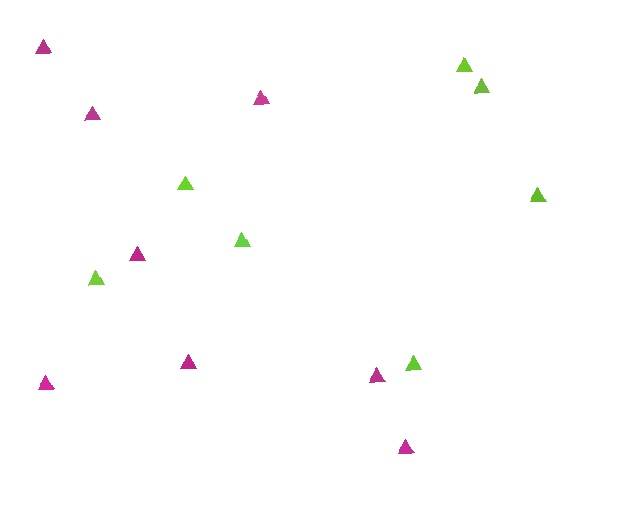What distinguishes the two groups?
There are 2 groups: one group of magenta triangles (8) and one group of lime triangles (7).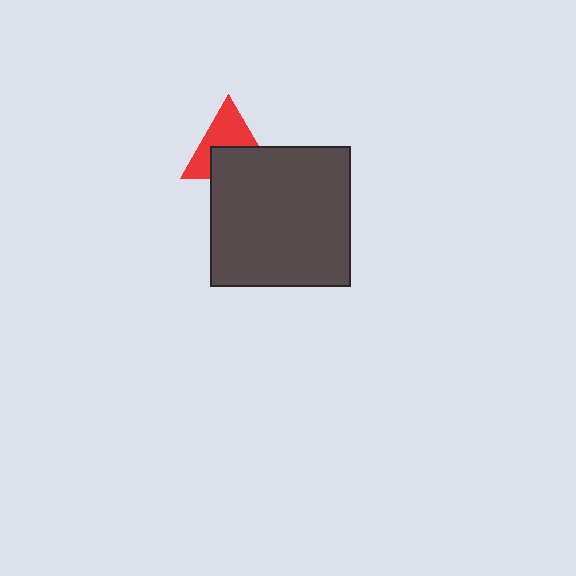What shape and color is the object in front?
The object in front is a dark gray square.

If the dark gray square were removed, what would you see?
You would see the complete red triangle.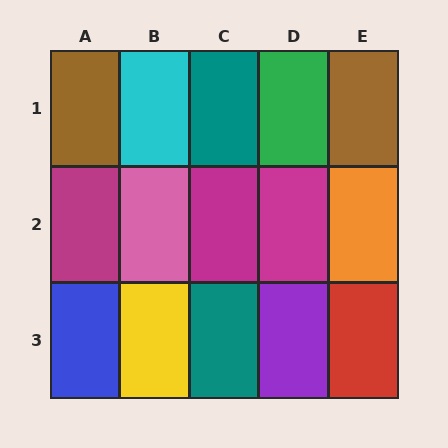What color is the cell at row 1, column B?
Cyan.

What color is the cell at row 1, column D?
Green.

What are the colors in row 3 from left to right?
Blue, yellow, teal, purple, red.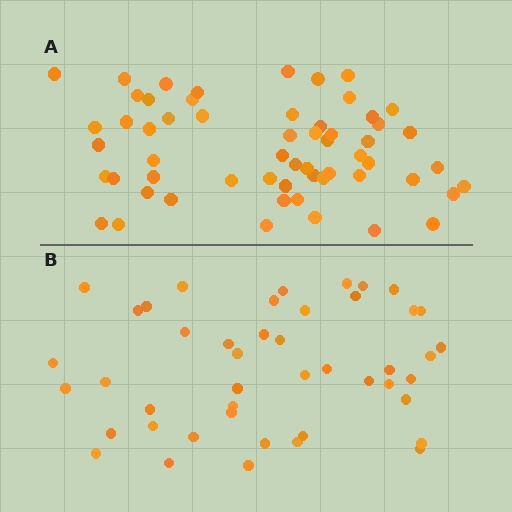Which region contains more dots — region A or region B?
Region A (the top region) has more dots.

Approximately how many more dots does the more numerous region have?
Region A has approximately 15 more dots than region B.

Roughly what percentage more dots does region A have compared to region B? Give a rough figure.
About 30% more.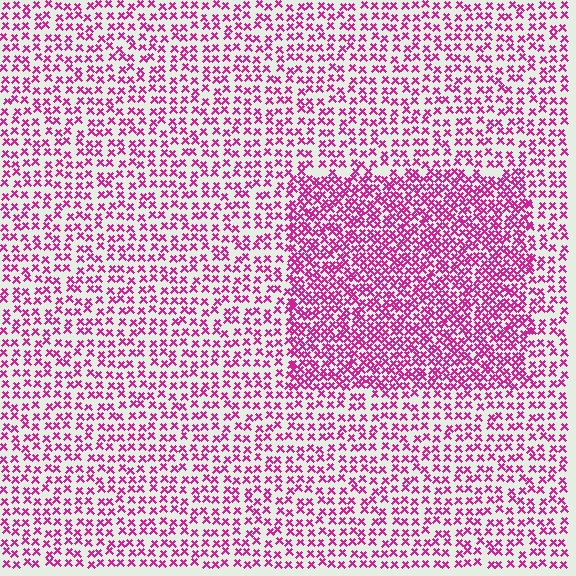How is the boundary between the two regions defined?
The boundary is defined by a change in element density (approximately 1.9x ratio). All elements are the same color, size, and shape.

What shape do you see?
I see a rectangle.